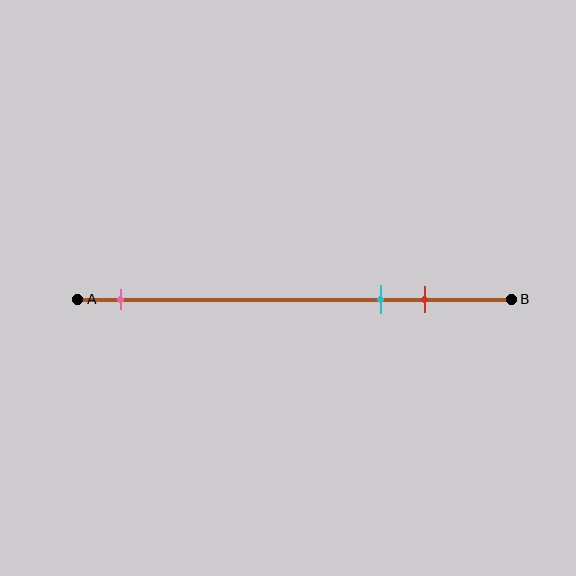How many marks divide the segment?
There are 3 marks dividing the segment.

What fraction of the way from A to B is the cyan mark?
The cyan mark is approximately 70% (0.7) of the way from A to B.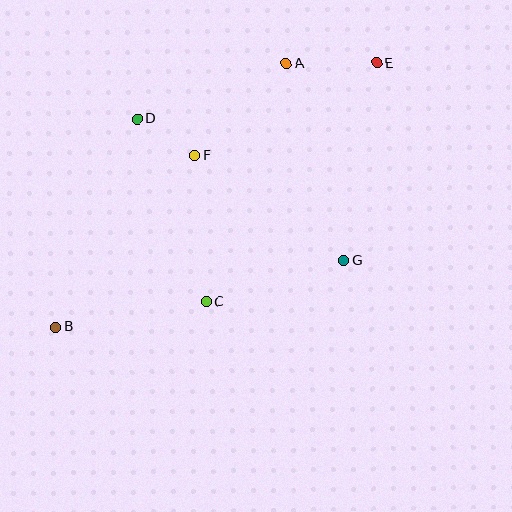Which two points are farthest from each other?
Points B and E are farthest from each other.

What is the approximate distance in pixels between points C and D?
The distance between C and D is approximately 195 pixels.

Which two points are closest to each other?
Points D and F are closest to each other.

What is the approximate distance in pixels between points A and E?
The distance between A and E is approximately 90 pixels.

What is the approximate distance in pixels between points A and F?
The distance between A and F is approximately 130 pixels.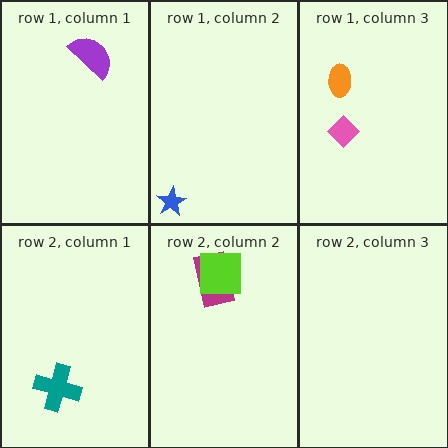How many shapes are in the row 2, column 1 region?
1.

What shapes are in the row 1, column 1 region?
The purple semicircle.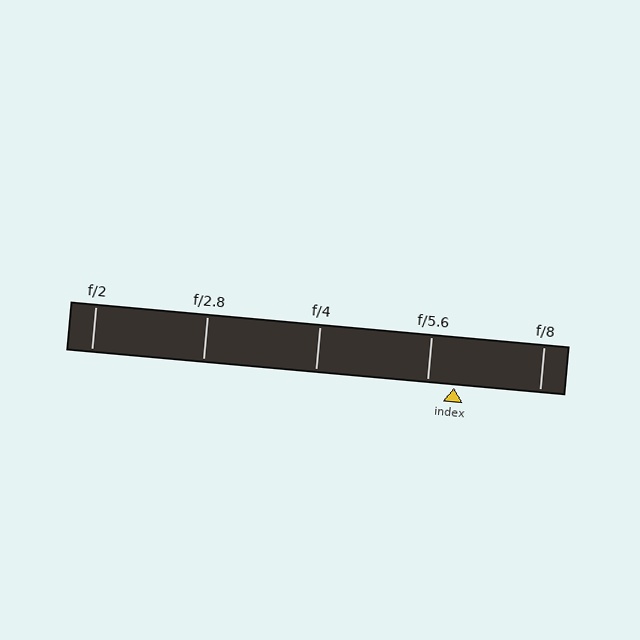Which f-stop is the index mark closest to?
The index mark is closest to f/5.6.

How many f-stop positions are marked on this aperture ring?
There are 5 f-stop positions marked.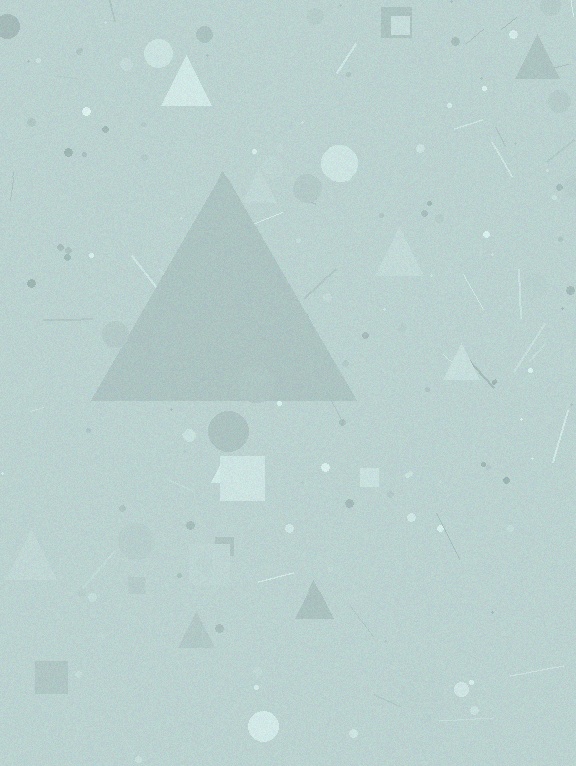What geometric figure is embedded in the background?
A triangle is embedded in the background.